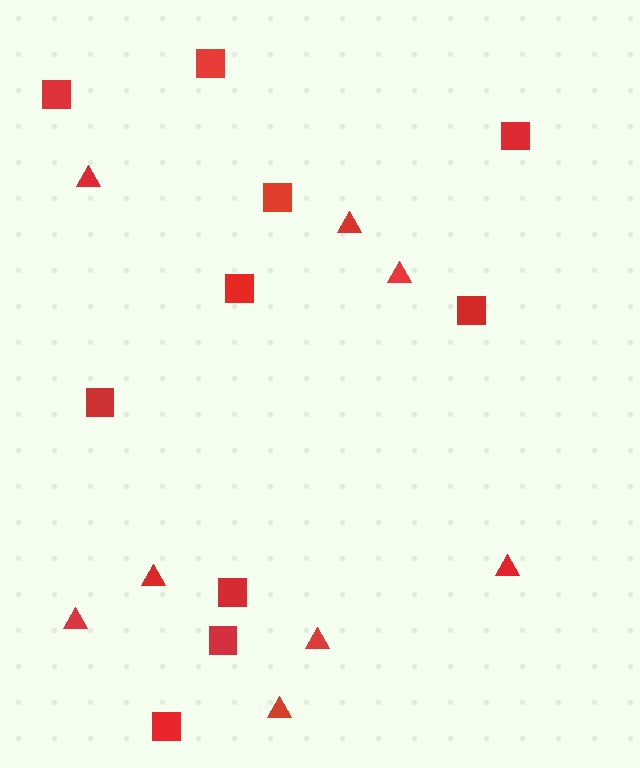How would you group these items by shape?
There are 2 groups: one group of squares (10) and one group of triangles (8).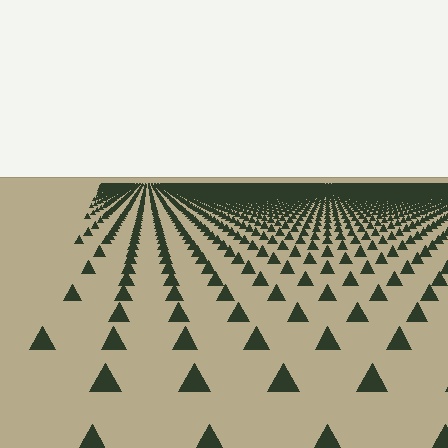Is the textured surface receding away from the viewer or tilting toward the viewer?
The surface is receding away from the viewer. Texture elements get smaller and denser toward the top.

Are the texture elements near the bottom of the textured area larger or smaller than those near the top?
Larger. Near the bottom, elements are closer to the viewer and appear at a bigger on-screen size.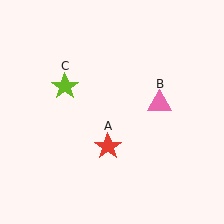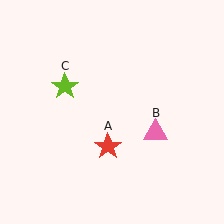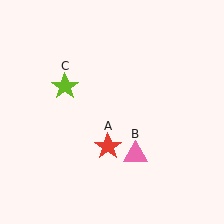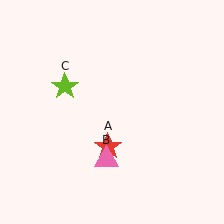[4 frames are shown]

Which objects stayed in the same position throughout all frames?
Red star (object A) and lime star (object C) remained stationary.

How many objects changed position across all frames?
1 object changed position: pink triangle (object B).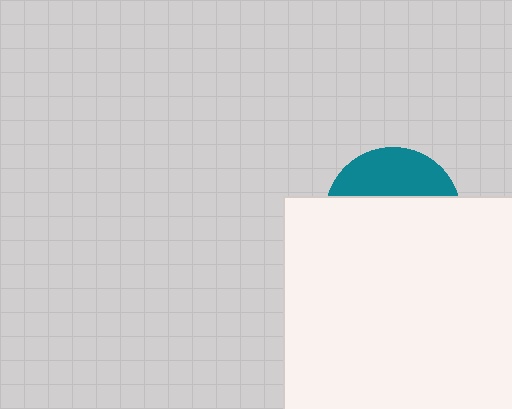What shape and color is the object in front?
The object in front is a white rectangle.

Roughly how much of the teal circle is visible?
A small part of it is visible (roughly 32%).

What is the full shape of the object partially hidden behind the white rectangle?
The partially hidden object is a teal circle.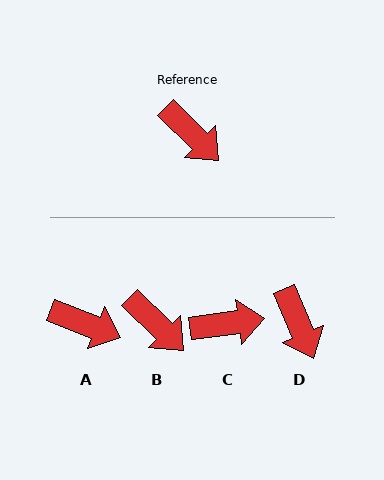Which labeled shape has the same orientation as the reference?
B.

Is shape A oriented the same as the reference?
No, it is off by about 23 degrees.